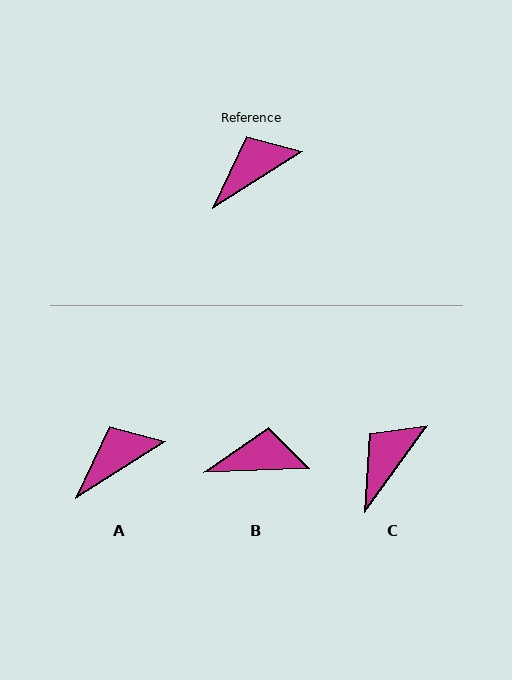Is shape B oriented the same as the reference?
No, it is off by about 30 degrees.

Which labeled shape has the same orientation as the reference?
A.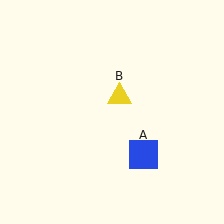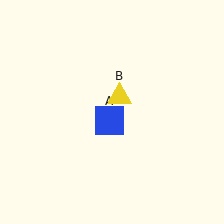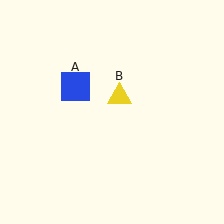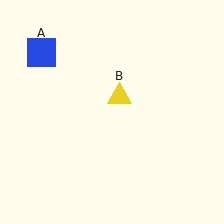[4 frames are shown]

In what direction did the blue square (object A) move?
The blue square (object A) moved up and to the left.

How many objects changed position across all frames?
1 object changed position: blue square (object A).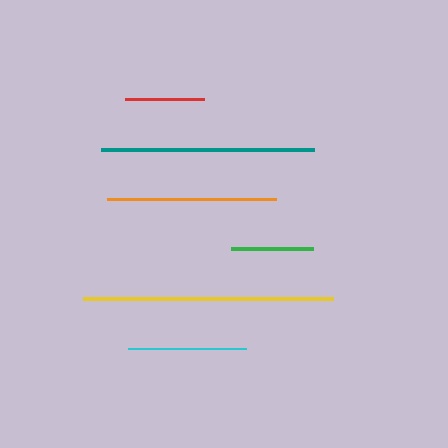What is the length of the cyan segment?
The cyan segment is approximately 118 pixels long.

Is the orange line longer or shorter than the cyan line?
The orange line is longer than the cyan line.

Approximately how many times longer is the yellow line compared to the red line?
The yellow line is approximately 3.2 times the length of the red line.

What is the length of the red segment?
The red segment is approximately 79 pixels long.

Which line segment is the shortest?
The red line is the shortest at approximately 79 pixels.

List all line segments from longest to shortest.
From longest to shortest: yellow, teal, orange, cyan, green, red.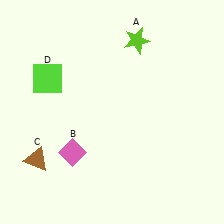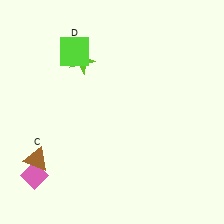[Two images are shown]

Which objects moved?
The objects that moved are: the lime star (A), the pink diamond (B), the lime square (D).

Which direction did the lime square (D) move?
The lime square (D) moved up.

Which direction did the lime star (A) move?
The lime star (A) moved left.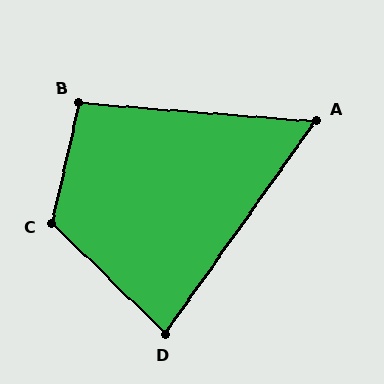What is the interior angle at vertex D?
Approximately 81 degrees (acute).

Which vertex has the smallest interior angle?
A, at approximately 59 degrees.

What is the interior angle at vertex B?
Approximately 99 degrees (obtuse).